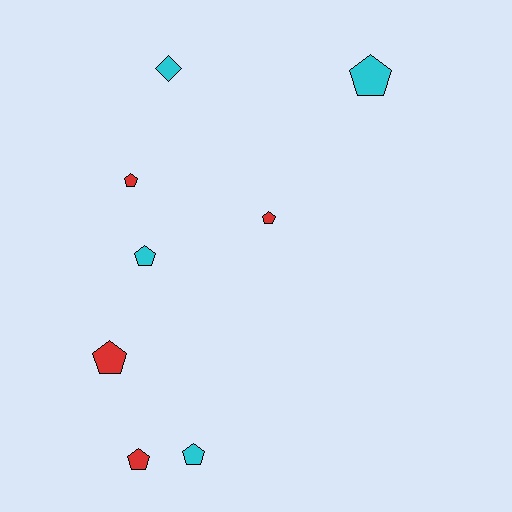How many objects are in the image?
There are 8 objects.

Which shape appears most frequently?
Pentagon, with 7 objects.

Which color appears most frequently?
Red, with 4 objects.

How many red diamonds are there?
There are no red diamonds.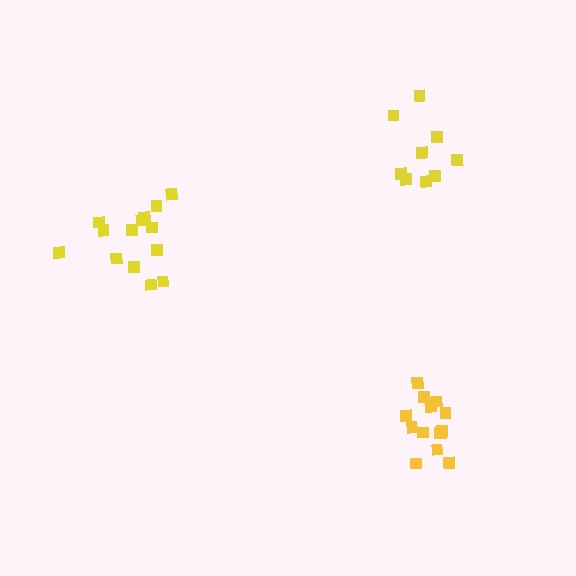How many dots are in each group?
Group 1: 14 dots, Group 2: 14 dots, Group 3: 9 dots (37 total).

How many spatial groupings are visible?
There are 3 spatial groupings.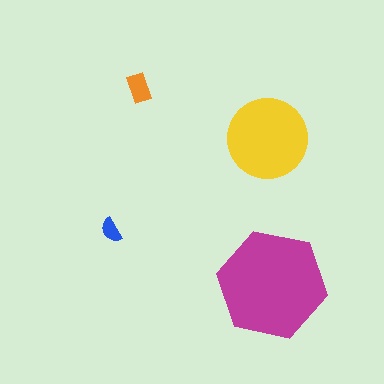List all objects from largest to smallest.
The magenta hexagon, the yellow circle, the orange rectangle, the blue semicircle.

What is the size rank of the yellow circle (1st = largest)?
2nd.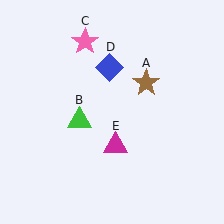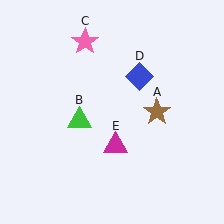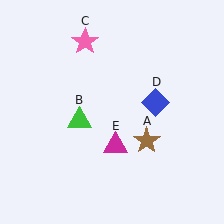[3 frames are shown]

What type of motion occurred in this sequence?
The brown star (object A), blue diamond (object D) rotated clockwise around the center of the scene.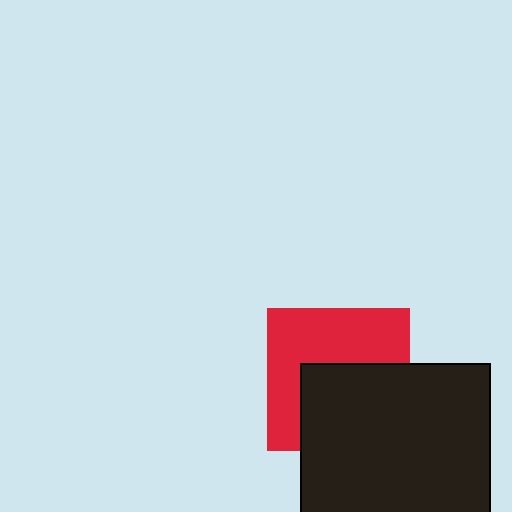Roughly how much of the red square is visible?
About half of it is visible (roughly 53%).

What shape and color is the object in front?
The object in front is a black square.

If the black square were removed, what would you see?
You would see the complete red square.